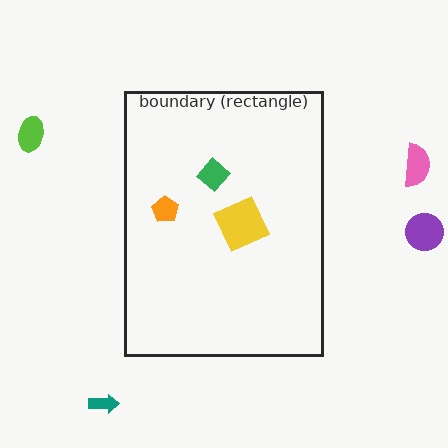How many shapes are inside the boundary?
3 inside, 4 outside.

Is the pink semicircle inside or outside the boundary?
Outside.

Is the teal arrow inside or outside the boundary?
Outside.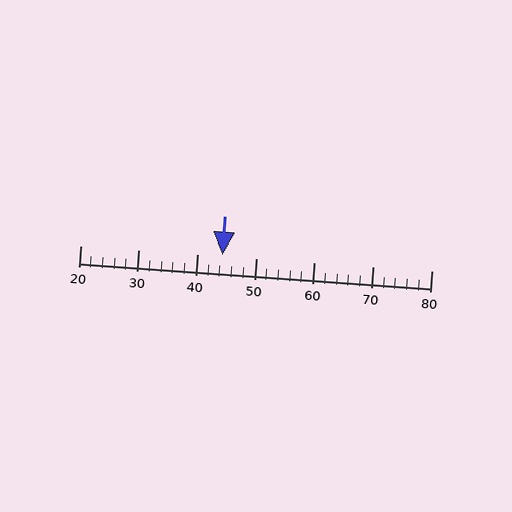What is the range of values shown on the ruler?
The ruler shows values from 20 to 80.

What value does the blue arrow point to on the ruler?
The blue arrow points to approximately 44.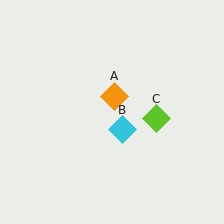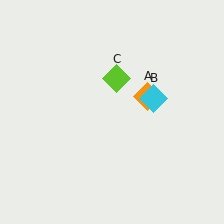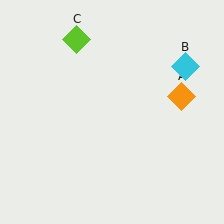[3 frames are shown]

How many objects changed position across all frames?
3 objects changed position: orange diamond (object A), cyan diamond (object B), lime diamond (object C).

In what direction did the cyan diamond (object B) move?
The cyan diamond (object B) moved up and to the right.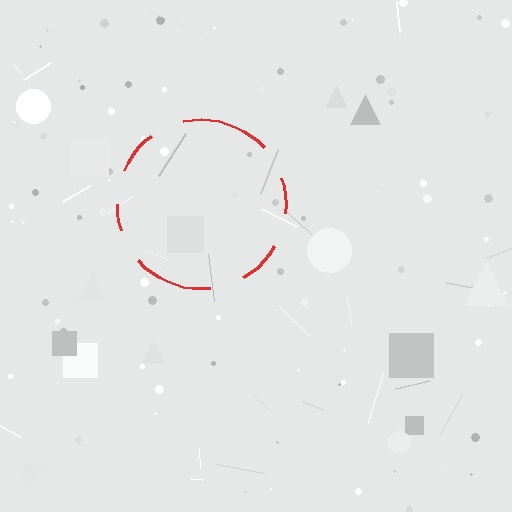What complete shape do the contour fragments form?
The contour fragments form a circle.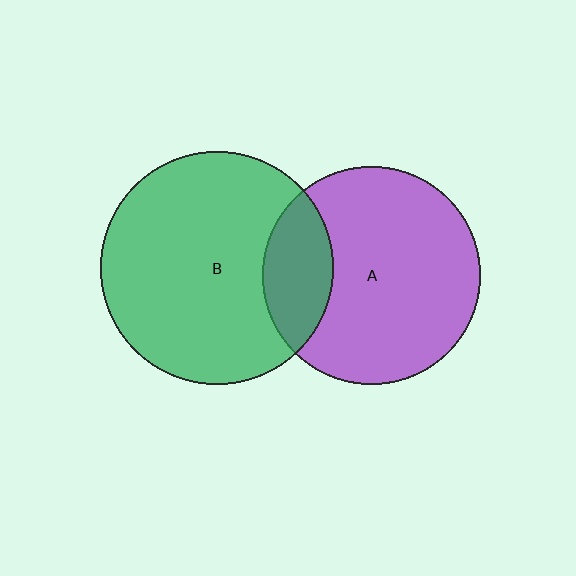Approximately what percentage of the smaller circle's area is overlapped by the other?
Approximately 20%.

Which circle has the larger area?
Circle B (green).